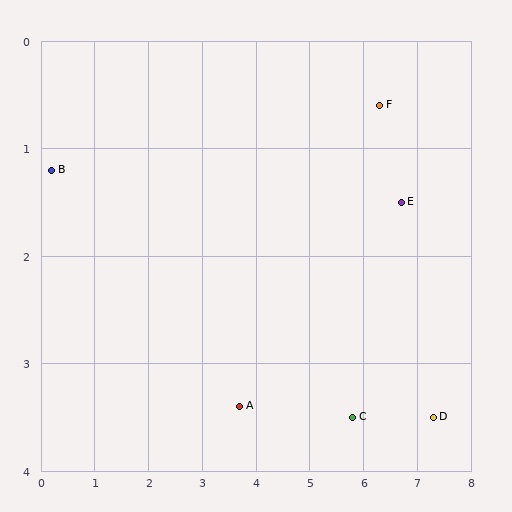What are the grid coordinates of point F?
Point F is at approximately (6.3, 0.6).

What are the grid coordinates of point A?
Point A is at approximately (3.7, 3.4).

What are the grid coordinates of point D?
Point D is at approximately (7.3, 3.5).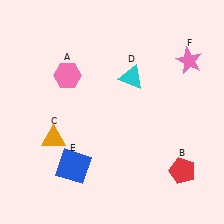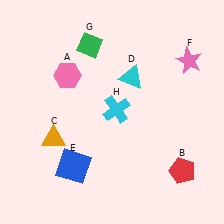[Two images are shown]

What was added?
A green diamond (G), a cyan cross (H) were added in Image 2.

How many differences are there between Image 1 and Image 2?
There are 2 differences between the two images.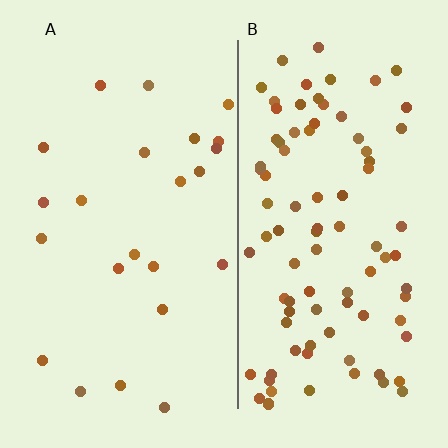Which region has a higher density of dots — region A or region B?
B (the right).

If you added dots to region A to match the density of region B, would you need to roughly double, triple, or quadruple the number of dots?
Approximately quadruple.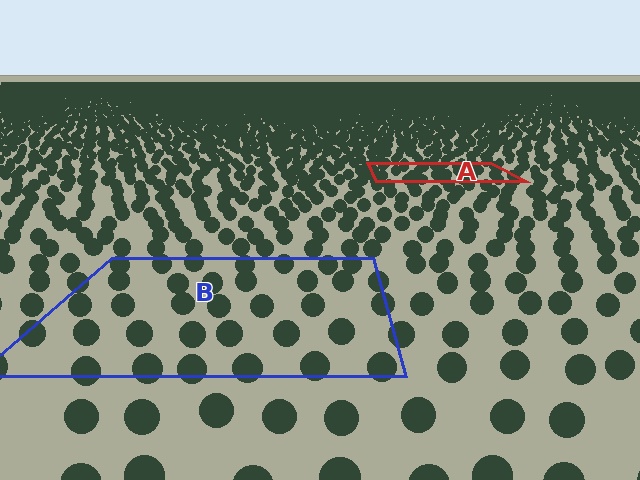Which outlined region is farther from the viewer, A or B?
Region A is farther from the viewer — the texture elements inside it appear smaller and more densely packed.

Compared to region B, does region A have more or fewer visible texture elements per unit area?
Region A has more texture elements per unit area — they are packed more densely because it is farther away.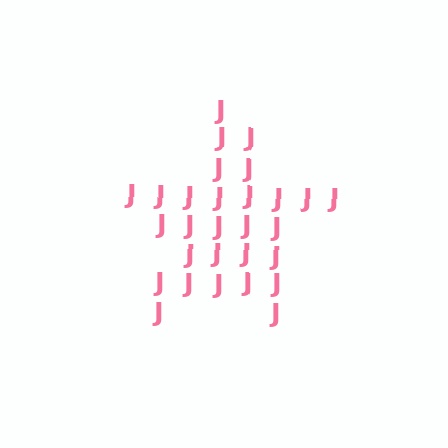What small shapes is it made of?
It is made of small letter J's.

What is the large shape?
The large shape is a star.